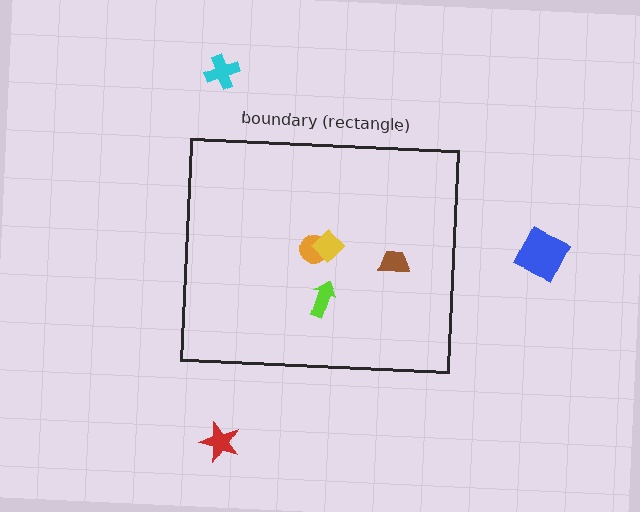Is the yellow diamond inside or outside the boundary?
Inside.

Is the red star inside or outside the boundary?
Outside.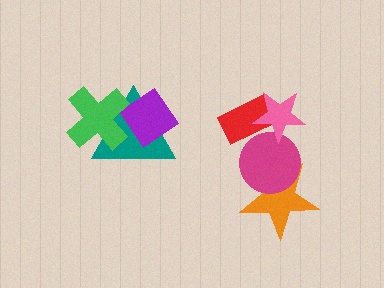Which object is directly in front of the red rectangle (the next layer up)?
The magenta circle is directly in front of the red rectangle.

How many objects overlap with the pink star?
2 objects overlap with the pink star.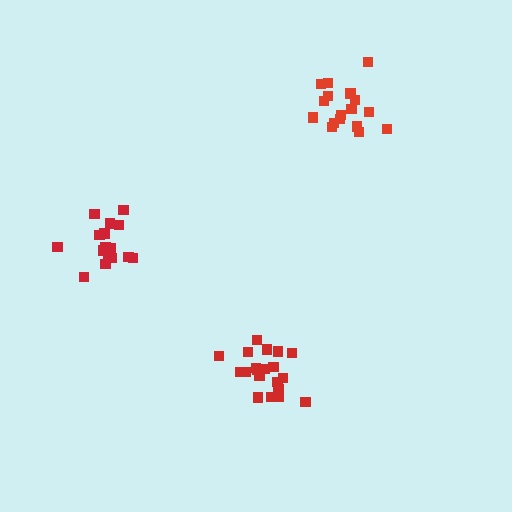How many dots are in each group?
Group 1: 18 dots, Group 2: 20 dots, Group 3: 16 dots (54 total).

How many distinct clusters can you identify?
There are 3 distinct clusters.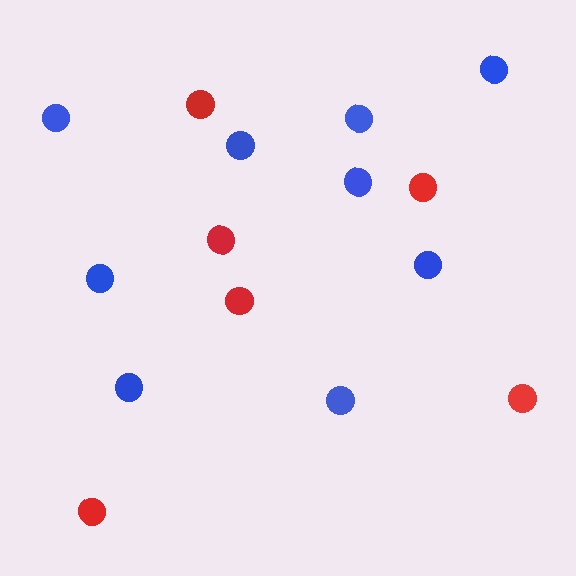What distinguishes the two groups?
There are 2 groups: one group of red circles (6) and one group of blue circles (9).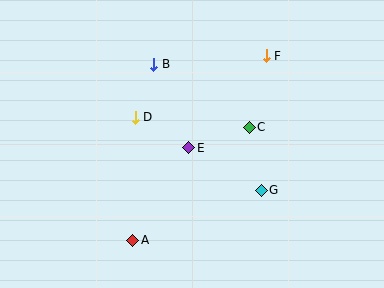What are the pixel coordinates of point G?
Point G is at (261, 190).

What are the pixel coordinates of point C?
Point C is at (249, 127).